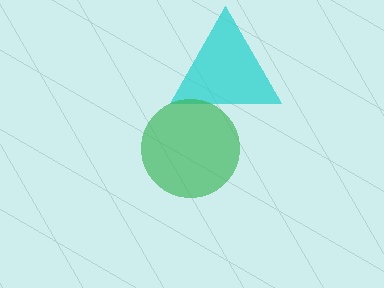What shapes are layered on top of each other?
The layered shapes are: a cyan triangle, a green circle.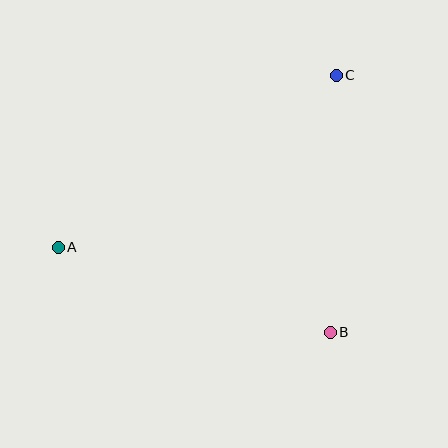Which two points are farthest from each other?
Points A and C are farthest from each other.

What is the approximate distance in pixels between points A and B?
The distance between A and B is approximately 285 pixels.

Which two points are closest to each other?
Points B and C are closest to each other.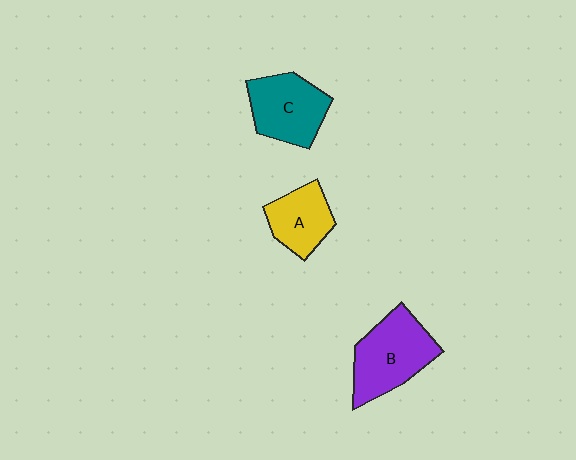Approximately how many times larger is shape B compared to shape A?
Approximately 1.5 times.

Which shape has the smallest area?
Shape A (yellow).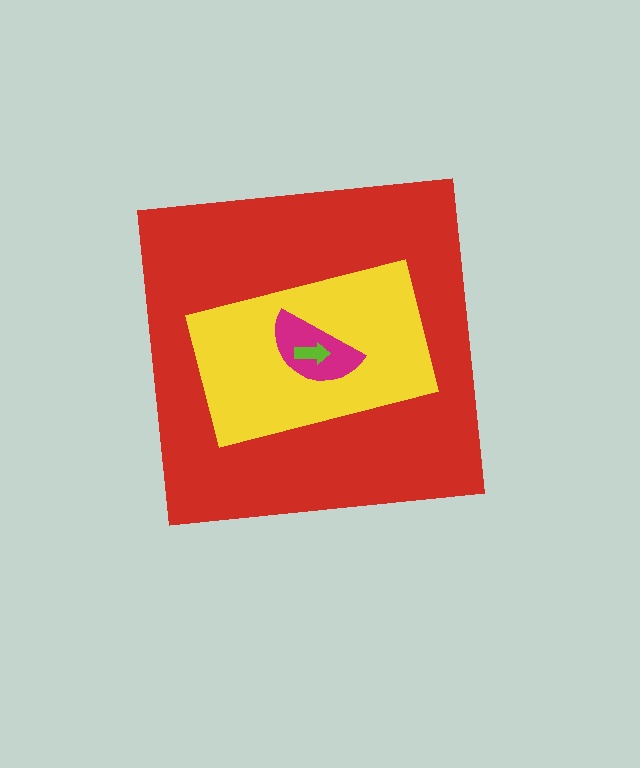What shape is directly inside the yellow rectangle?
The magenta semicircle.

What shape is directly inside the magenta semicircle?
The lime arrow.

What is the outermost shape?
The red square.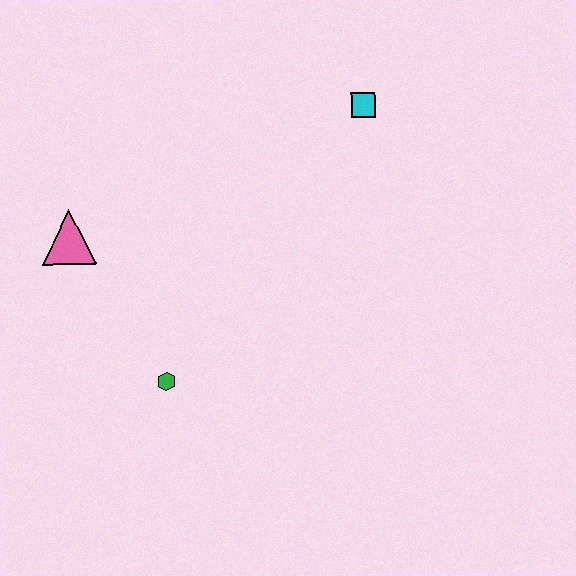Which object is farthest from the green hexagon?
The cyan square is farthest from the green hexagon.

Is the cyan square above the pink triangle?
Yes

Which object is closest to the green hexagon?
The pink triangle is closest to the green hexagon.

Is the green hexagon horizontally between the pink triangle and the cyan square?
Yes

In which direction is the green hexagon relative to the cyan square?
The green hexagon is below the cyan square.